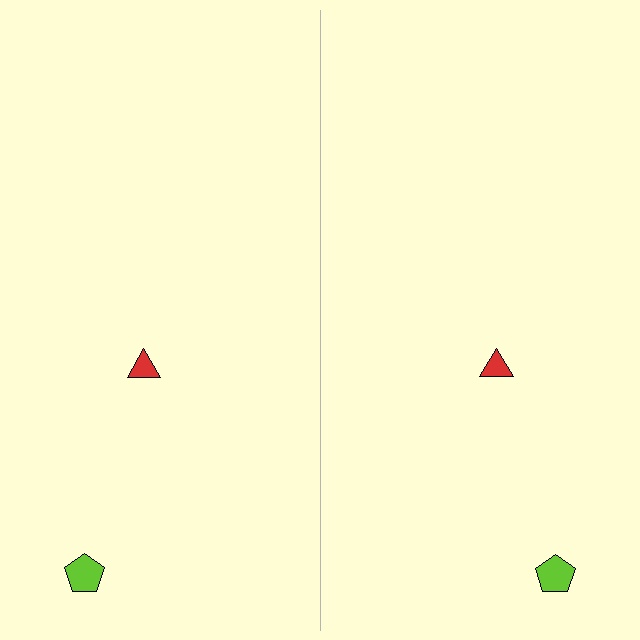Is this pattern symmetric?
Yes, this pattern has bilateral (reflection) symmetry.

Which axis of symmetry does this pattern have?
The pattern has a vertical axis of symmetry running through the center of the image.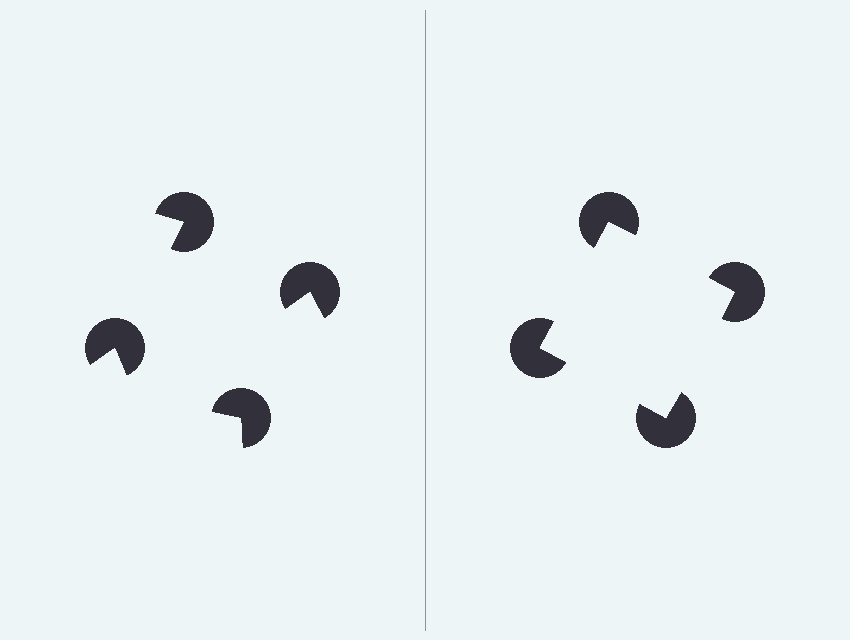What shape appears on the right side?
An illusory square.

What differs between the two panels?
The pac-man discs are positioned identically on both sides; only the wedge orientations differ. On the right they align to a square; on the left they are misaligned.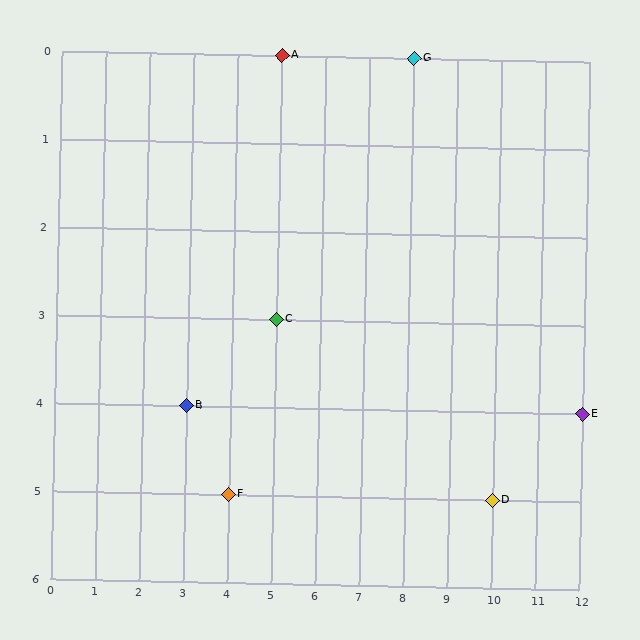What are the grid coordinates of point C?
Point C is at grid coordinates (5, 3).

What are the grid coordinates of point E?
Point E is at grid coordinates (12, 4).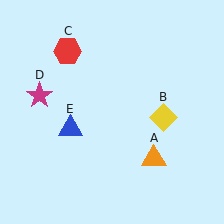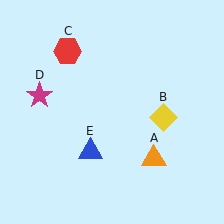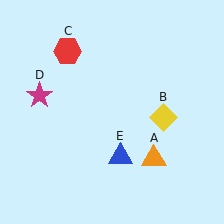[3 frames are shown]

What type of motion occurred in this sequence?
The blue triangle (object E) rotated counterclockwise around the center of the scene.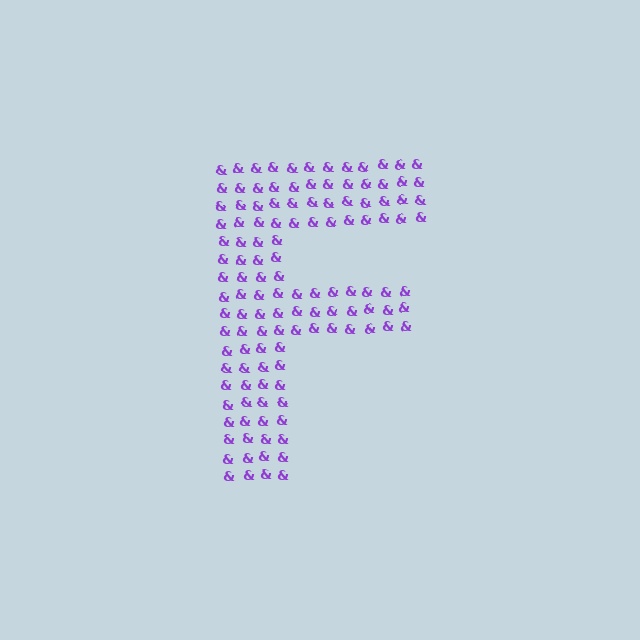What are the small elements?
The small elements are ampersands.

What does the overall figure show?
The overall figure shows the letter F.